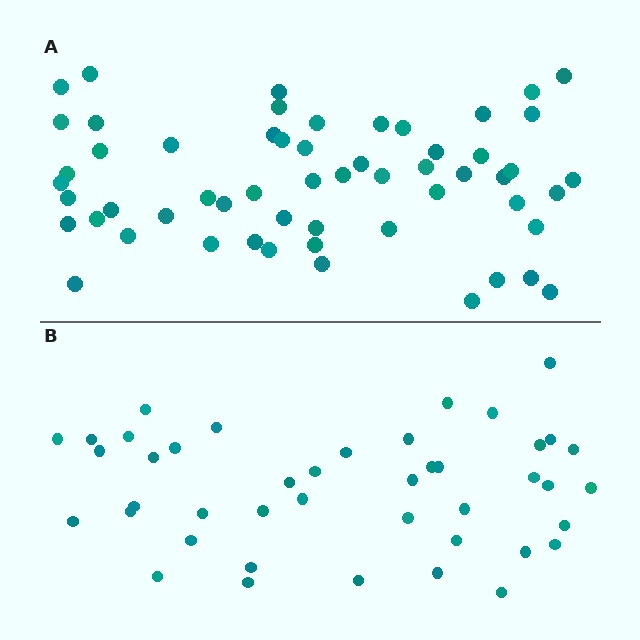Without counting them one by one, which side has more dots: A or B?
Region A (the top region) has more dots.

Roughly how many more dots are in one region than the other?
Region A has approximately 15 more dots than region B.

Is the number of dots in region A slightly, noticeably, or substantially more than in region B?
Region A has noticeably more, but not dramatically so. The ratio is roughly 1.3 to 1.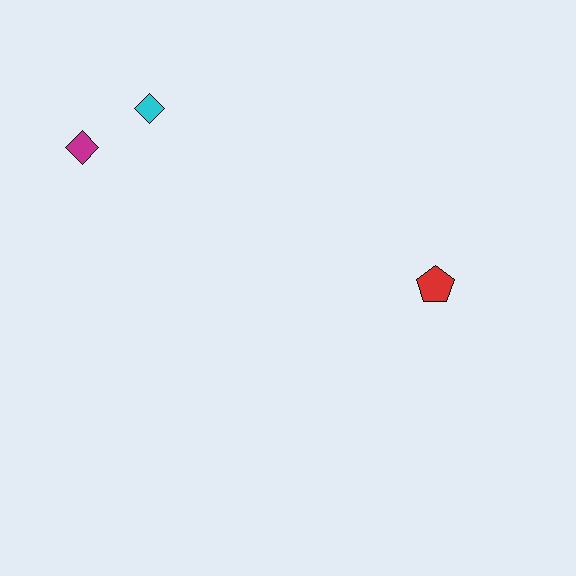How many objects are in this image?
There are 3 objects.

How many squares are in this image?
There are no squares.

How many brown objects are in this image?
There are no brown objects.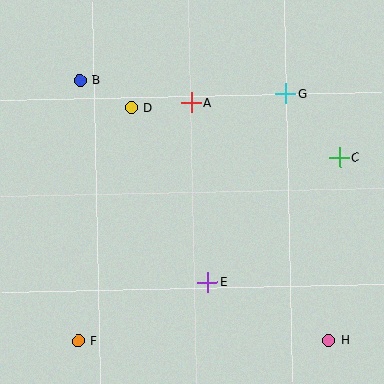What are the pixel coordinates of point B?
Point B is at (80, 81).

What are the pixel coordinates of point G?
Point G is at (286, 94).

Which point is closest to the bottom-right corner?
Point H is closest to the bottom-right corner.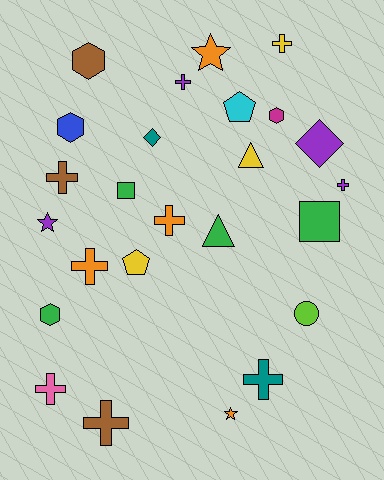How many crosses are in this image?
There are 9 crosses.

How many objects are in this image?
There are 25 objects.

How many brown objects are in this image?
There are 3 brown objects.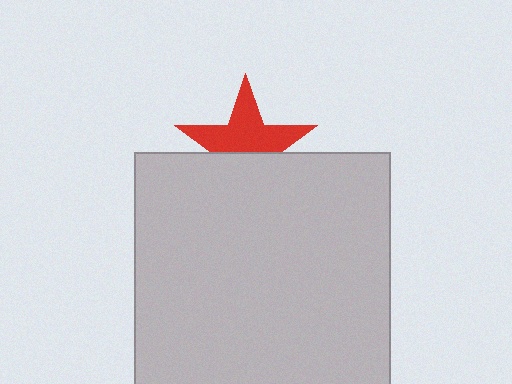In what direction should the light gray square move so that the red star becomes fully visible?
The light gray square should move down. That is the shortest direction to clear the overlap and leave the red star fully visible.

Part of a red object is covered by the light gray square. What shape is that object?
It is a star.